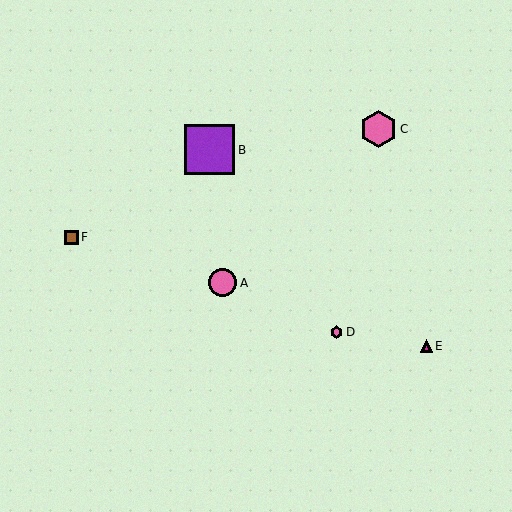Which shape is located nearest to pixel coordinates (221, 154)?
The purple square (labeled B) at (210, 150) is nearest to that location.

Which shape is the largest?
The purple square (labeled B) is the largest.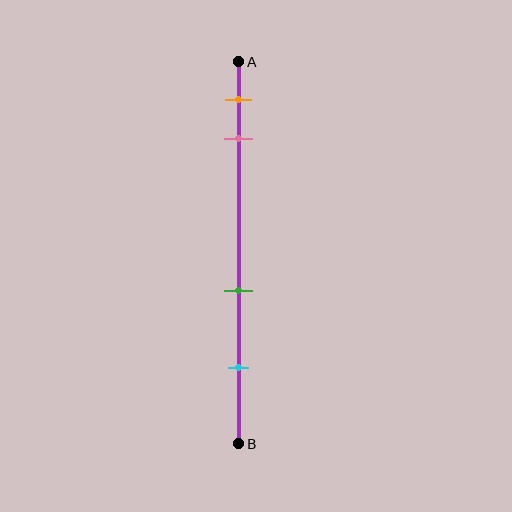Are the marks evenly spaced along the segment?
No, the marks are not evenly spaced.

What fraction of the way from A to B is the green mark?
The green mark is approximately 60% (0.6) of the way from A to B.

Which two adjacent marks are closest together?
The orange and pink marks are the closest adjacent pair.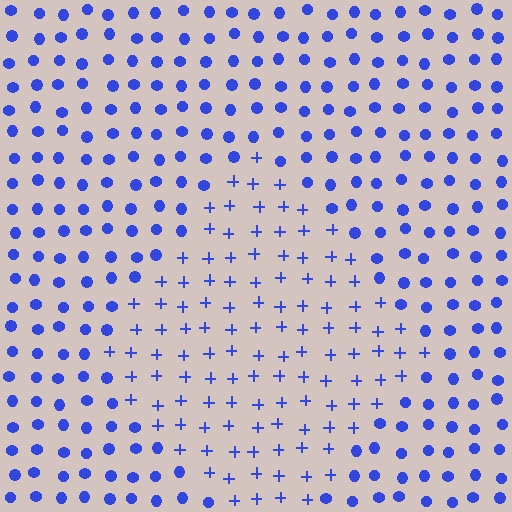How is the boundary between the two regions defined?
The boundary is defined by a change in element shape: plus signs inside vs. circles outside. All elements share the same color and spacing.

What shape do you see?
I see a diamond.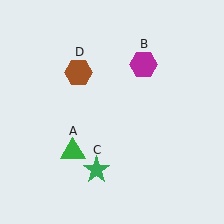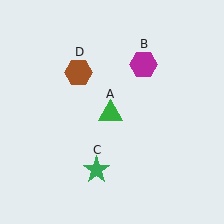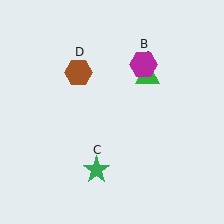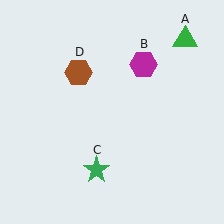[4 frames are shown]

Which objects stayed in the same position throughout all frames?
Magenta hexagon (object B) and green star (object C) and brown hexagon (object D) remained stationary.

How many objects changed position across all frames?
1 object changed position: green triangle (object A).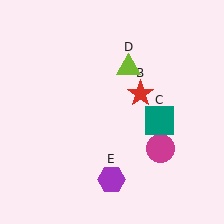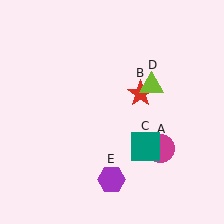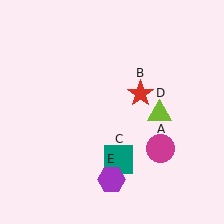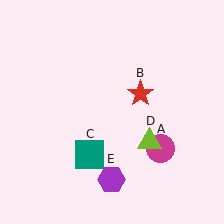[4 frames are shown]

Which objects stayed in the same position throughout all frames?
Magenta circle (object A) and red star (object B) and purple hexagon (object E) remained stationary.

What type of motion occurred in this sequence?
The teal square (object C), lime triangle (object D) rotated clockwise around the center of the scene.